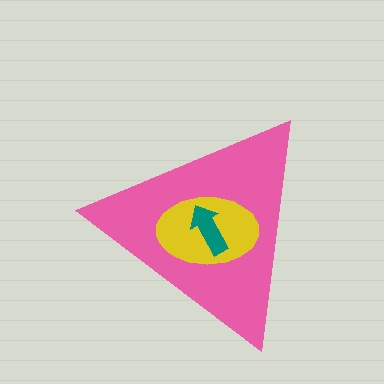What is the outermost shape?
The pink triangle.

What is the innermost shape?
The teal arrow.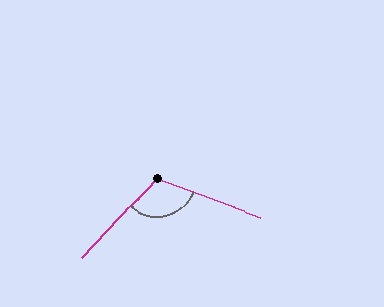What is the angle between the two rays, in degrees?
Approximately 113 degrees.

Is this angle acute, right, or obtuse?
It is obtuse.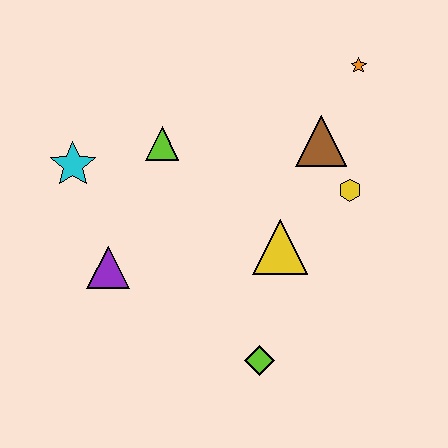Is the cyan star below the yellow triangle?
No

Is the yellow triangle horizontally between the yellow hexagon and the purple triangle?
Yes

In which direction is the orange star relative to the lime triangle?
The orange star is to the right of the lime triangle.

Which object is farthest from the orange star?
The purple triangle is farthest from the orange star.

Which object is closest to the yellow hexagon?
The brown triangle is closest to the yellow hexagon.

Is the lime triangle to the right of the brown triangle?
No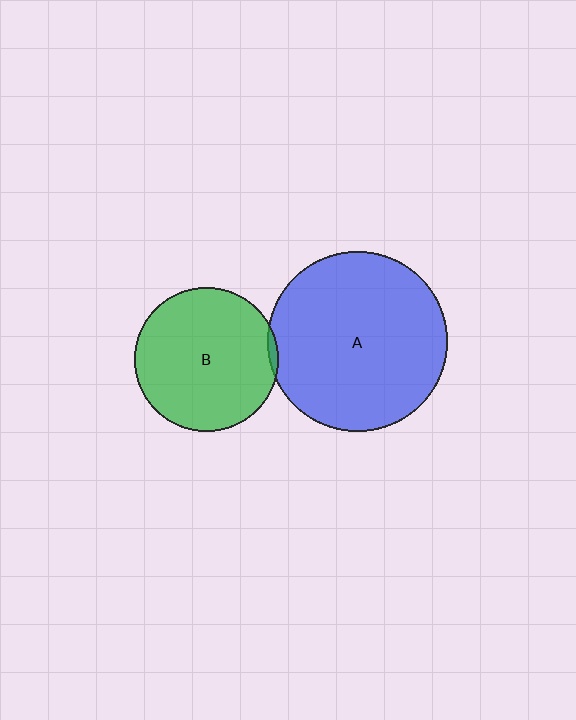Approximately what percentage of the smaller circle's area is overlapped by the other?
Approximately 5%.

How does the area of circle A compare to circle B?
Approximately 1.6 times.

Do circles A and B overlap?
Yes.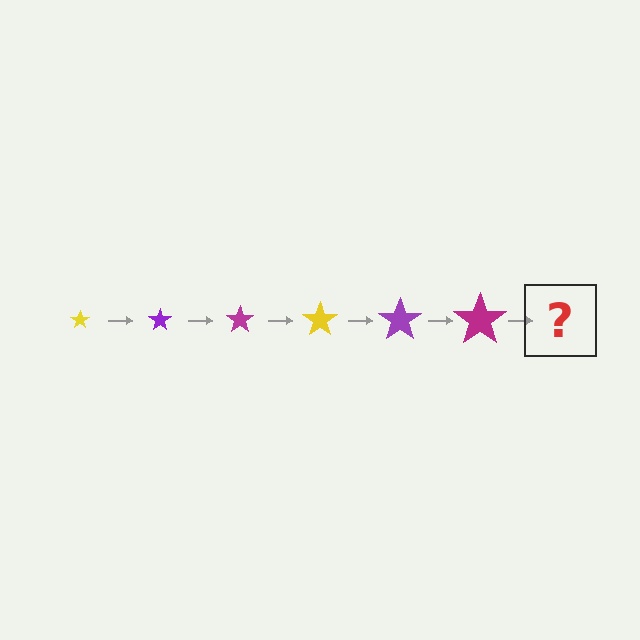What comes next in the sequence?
The next element should be a yellow star, larger than the previous one.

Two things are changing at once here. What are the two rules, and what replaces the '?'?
The two rules are that the star grows larger each step and the color cycles through yellow, purple, and magenta. The '?' should be a yellow star, larger than the previous one.